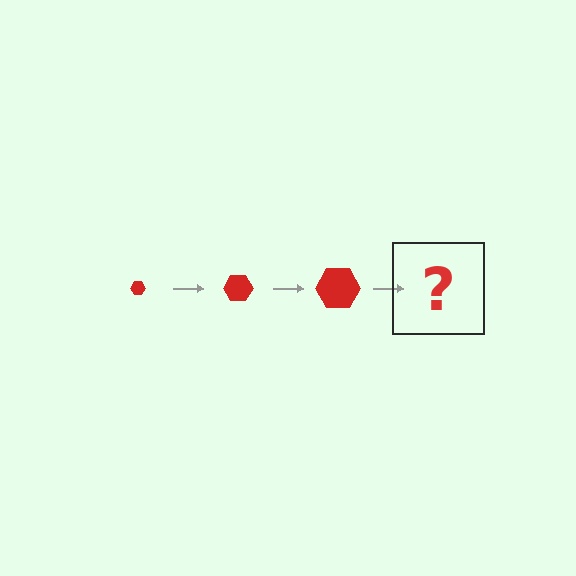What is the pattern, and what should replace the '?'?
The pattern is that the hexagon gets progressively larger each step. The '?' should be a red hexagon, larger than the previous one.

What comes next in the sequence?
The next element should be a red hexagon, larger than the previous one.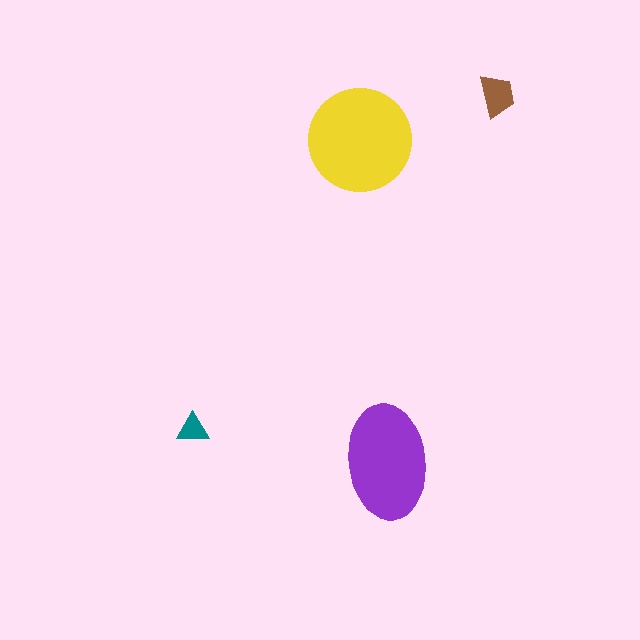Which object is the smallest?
The teal triangle.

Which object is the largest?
The yellow circle.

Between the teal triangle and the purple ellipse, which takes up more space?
The purple ellipse.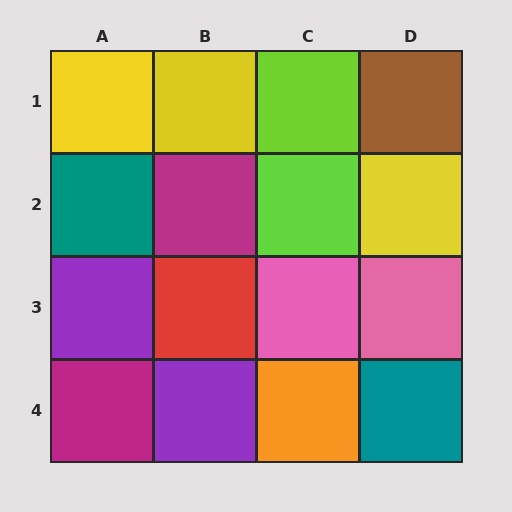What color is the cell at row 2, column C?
Lime.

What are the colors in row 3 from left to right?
Purple, red, pink, pink.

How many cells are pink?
2 cells are pink.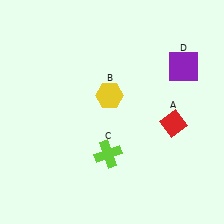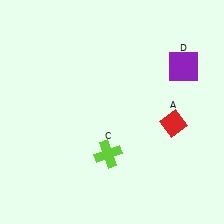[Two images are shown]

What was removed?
The yellow hexagon (B) was removed in Image 2.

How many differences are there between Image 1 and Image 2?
There is 1 difference between the two images.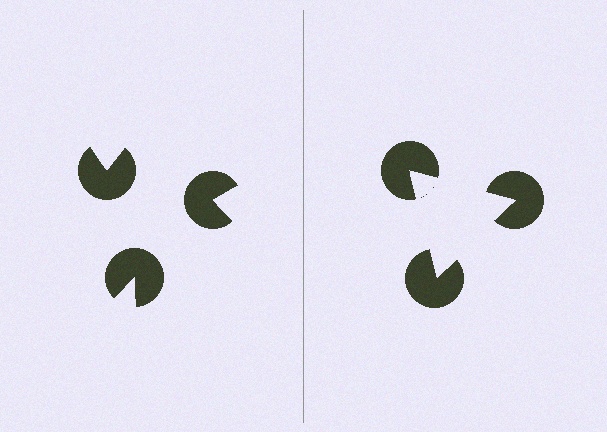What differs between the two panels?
The pac-man discs are positioned identically on both sides; only the wedge orientations differ. On the right they align to a triangle; on the left they are misaligned.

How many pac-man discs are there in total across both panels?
6 — 3 on each side.